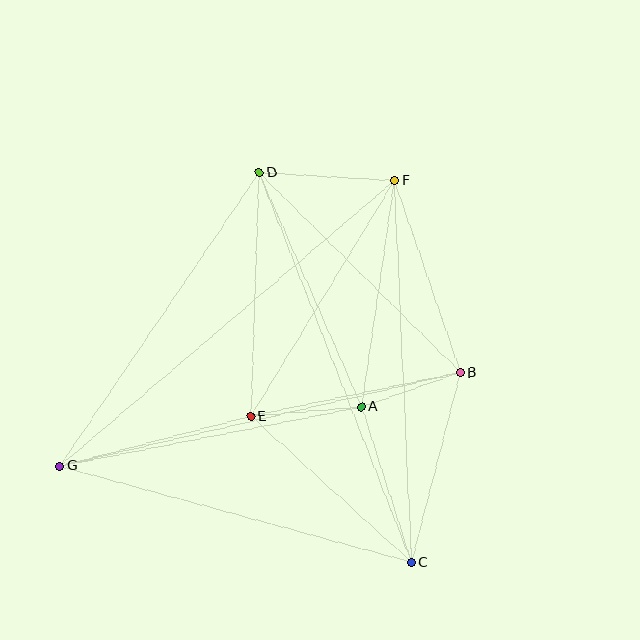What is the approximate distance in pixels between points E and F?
The distance between E and F is approximately 276 pixels.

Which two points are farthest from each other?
Points F and G are farthest from each other.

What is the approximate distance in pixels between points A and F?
The distance between A and F is approximately 229 pixels.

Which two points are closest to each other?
Points A and B are closest to each other.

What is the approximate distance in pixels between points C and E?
The distance between C and E is approximately 217 pixels.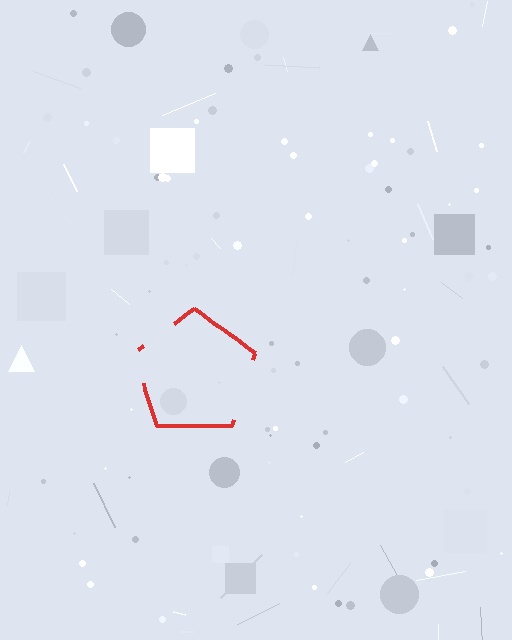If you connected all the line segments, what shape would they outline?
They would outline a pentagon.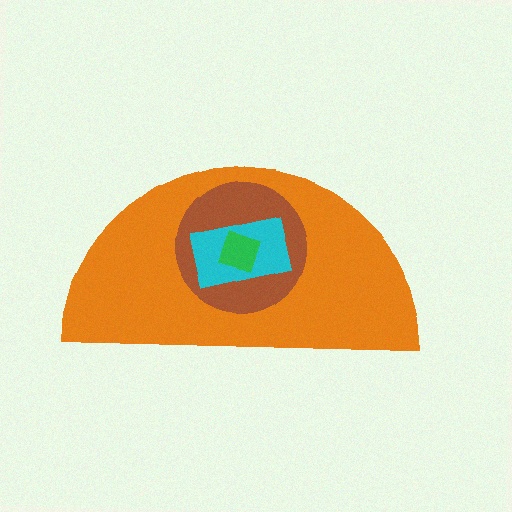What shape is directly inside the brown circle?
The cyan rectangle.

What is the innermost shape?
The green square.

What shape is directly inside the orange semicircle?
The brown circle.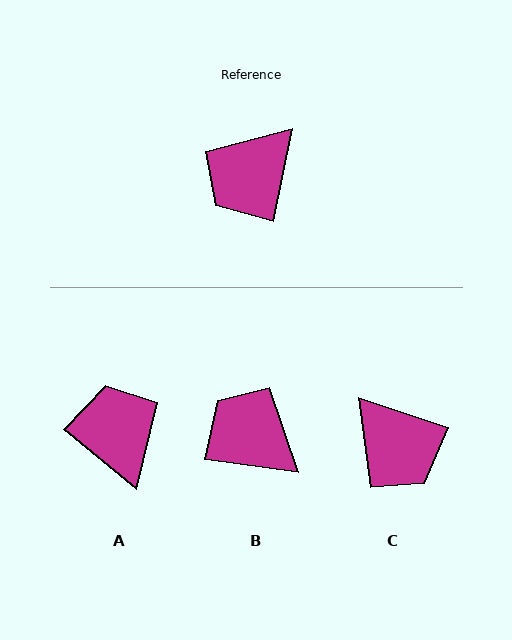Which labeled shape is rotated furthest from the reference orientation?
A, about 118 degrees away.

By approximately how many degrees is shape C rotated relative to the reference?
Approximately 83 degrees counter-clockwise.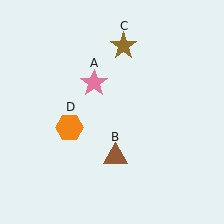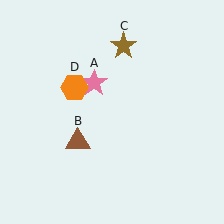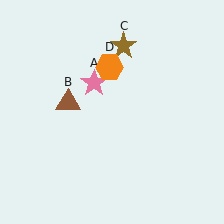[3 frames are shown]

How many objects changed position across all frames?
2 objects changed position: brown triangle (object B), orange hexagon (object D).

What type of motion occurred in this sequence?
The brown triangle (object B), orange hexagon (object D) rotated clockwise around the center of the scene.